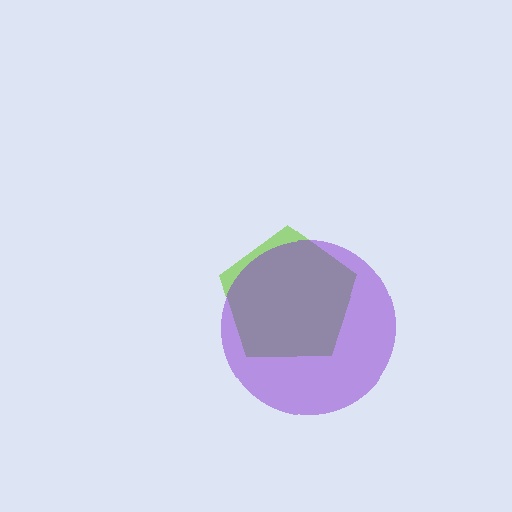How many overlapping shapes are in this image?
There are 2 overlapping shapes in the image.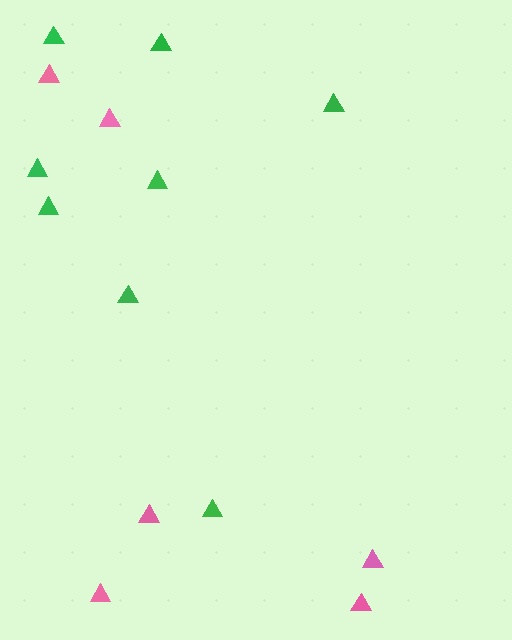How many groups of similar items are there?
There are 2 groups: one group of green triangles (8) and one group of pink triangles (6).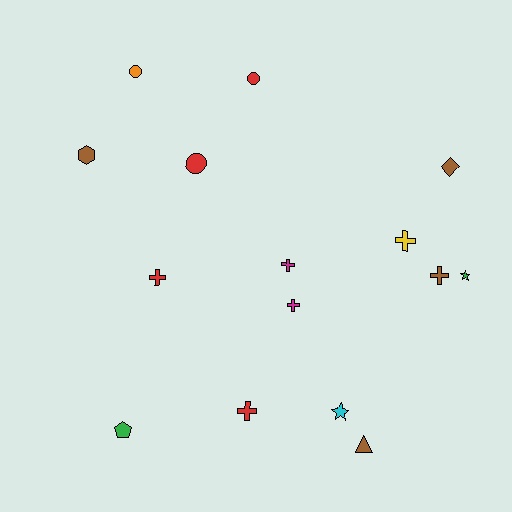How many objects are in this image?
There are 15 objects.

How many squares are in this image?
There are no squares.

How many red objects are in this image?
There are 4 red objects.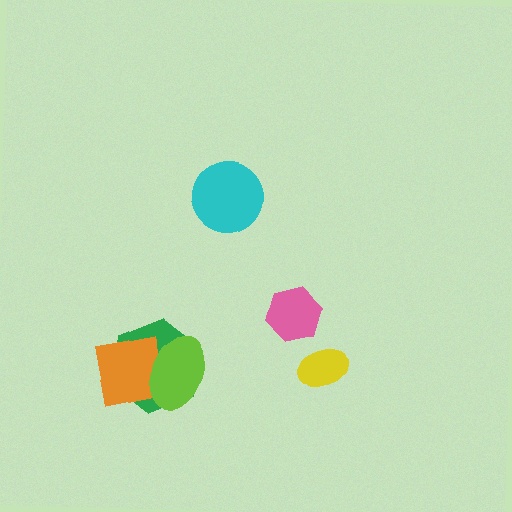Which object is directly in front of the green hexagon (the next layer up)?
The orange square is directly in front of the green hexagon.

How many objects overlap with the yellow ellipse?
0 objects overlap with the yellow ellipse.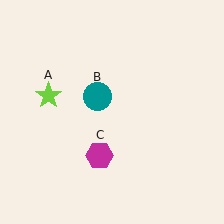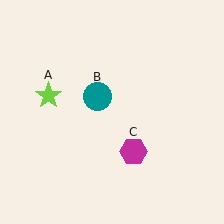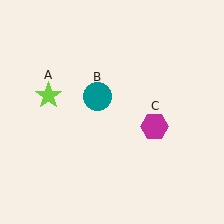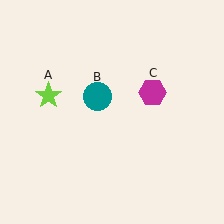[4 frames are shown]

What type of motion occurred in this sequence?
The magenta hexagon (object C) rotated counterclockwise around the center of the scene.